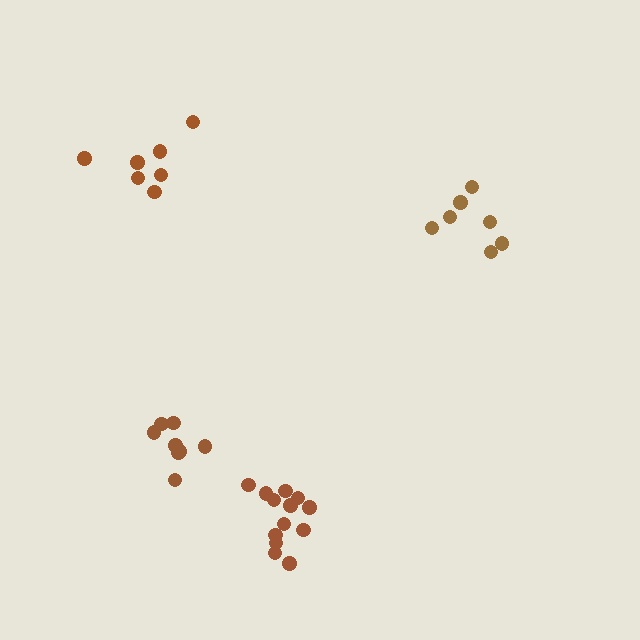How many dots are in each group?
Group 1: 8 dots, Group 2: 7 dots, Group 3: 13 dots, Group 4: 7 dots (35 total).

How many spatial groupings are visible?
There are 4 spatial groupings.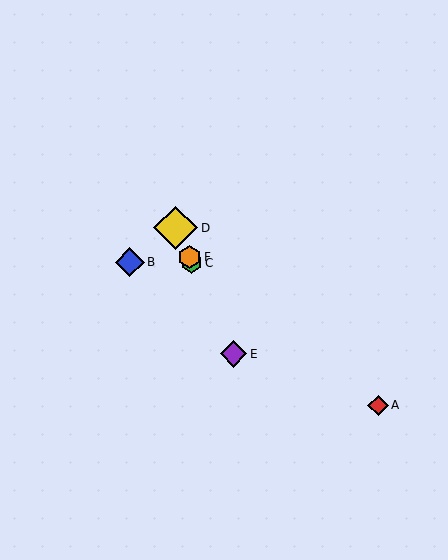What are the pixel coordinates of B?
Object B is at (130, 262).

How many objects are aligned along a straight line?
4 objects (C, D, E, F) are aligned along a straight line.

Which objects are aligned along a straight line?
Objects C, D, E, F are aligned along a straight line.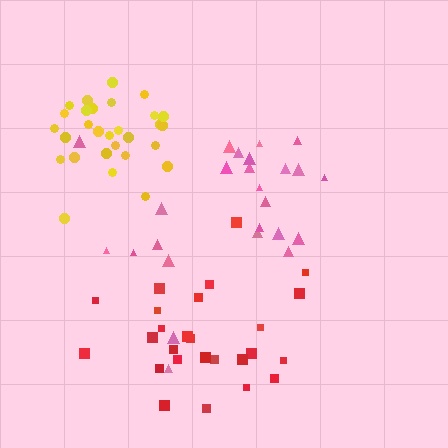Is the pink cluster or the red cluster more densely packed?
Red.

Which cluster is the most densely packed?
Yellow.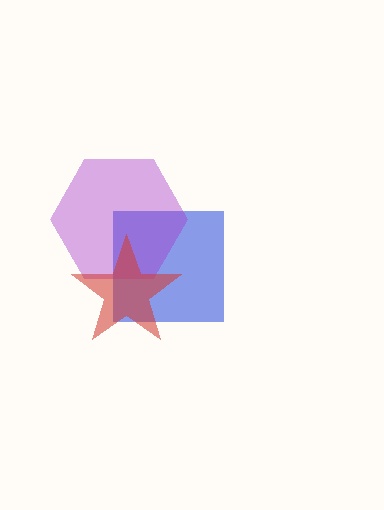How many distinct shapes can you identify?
There are 3 distinct shapes: a blue square, a purple hexagon, a red star.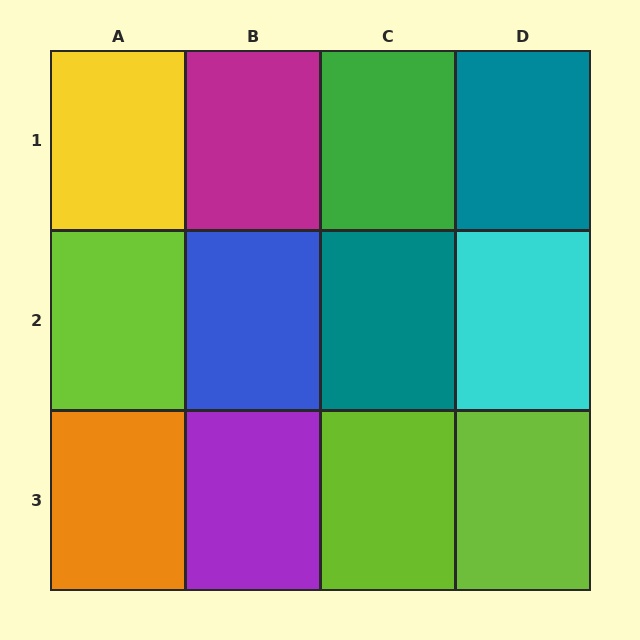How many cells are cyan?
1 cell is cyan.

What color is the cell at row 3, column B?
Purple.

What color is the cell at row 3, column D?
Lime.